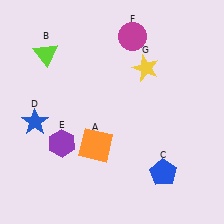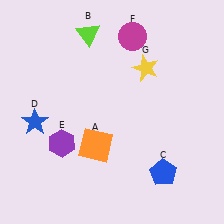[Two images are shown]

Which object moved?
The lime triangle (B) moved right.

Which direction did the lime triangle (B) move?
The lime triangle (B) moved right.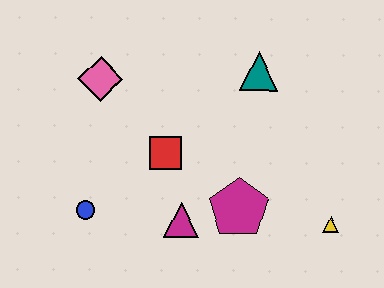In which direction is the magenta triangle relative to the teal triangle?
The magenta triangle is below the teal triangle.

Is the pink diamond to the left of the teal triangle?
Yes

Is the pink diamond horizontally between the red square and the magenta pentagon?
No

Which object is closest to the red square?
The magenta triangle is closest to the red square.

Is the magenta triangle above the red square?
No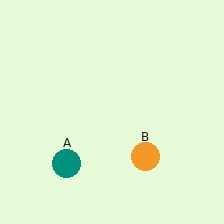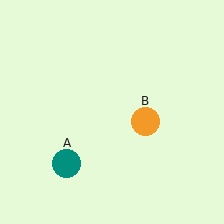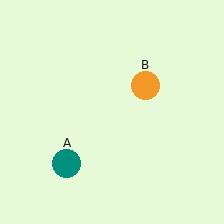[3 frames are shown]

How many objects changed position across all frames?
1 object changed position: orange circle (object B).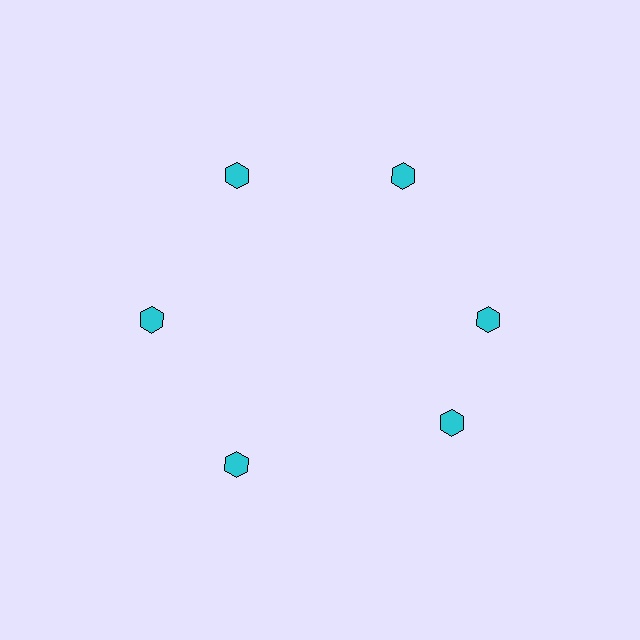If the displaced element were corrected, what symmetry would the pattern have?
It would have 6-fold rotational symmetry — the pattern would map onto itself every 60 degrees.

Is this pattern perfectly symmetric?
No. The 6 cyan hexagons are arranged in a ring, but one element near the 5 o'clock position is rotated out of alignment along the ring, breaking the 6-fold rotational symmetry.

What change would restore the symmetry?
The symmetry would be restored by rotating it back into even spacing with its neighbors so that all 6 hexagons sit at equal angles and equal distance from the center.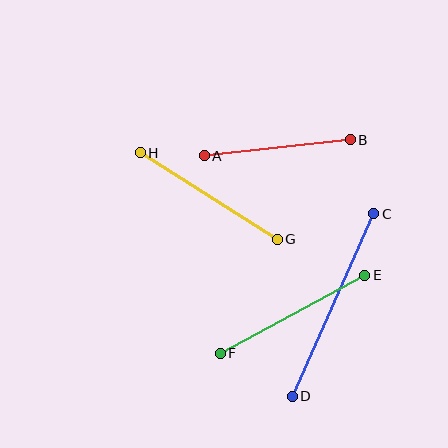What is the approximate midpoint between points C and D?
The midpoint is at approximately (333, 305) pixels.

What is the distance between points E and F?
The distance is approximately 164 pixels.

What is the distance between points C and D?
The distance is approximately 200 pixels.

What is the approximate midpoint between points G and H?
The midpoint is at approximately (209, 196) pixels.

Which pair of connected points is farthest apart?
Points C and D are farthest apart.